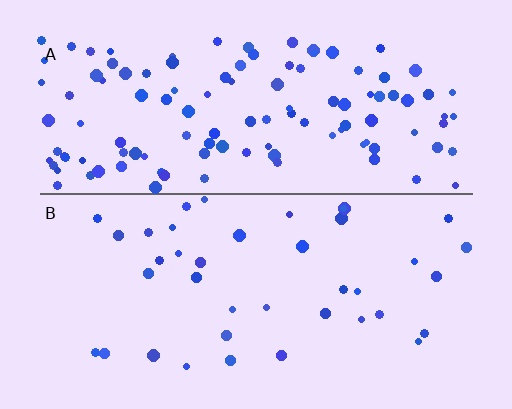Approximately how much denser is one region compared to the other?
Approximately 2.9× — region A over region B.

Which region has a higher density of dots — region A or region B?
A (the top).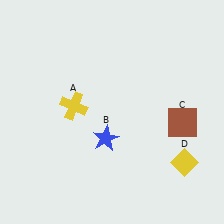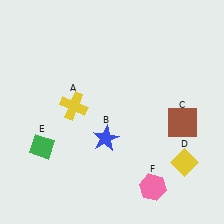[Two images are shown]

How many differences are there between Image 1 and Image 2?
There are 2 differences between the two images.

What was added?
A green diamond (E), a pink hexagon (F) were added in Image 2.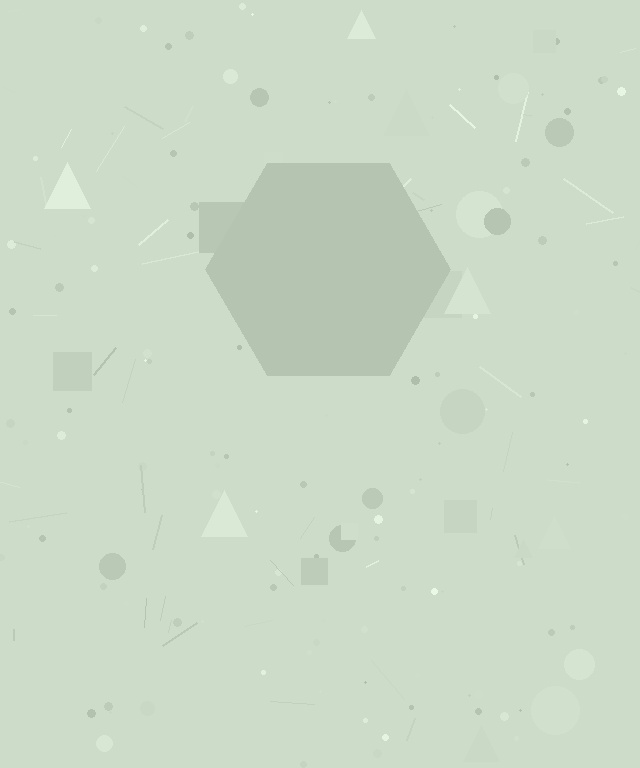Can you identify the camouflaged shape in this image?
The camouflaged shape is a hexagon.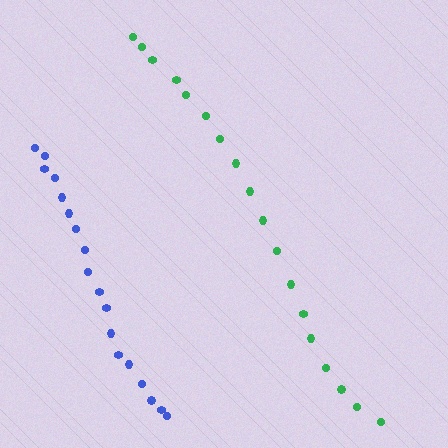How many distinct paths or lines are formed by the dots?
There are 2 distinct paths.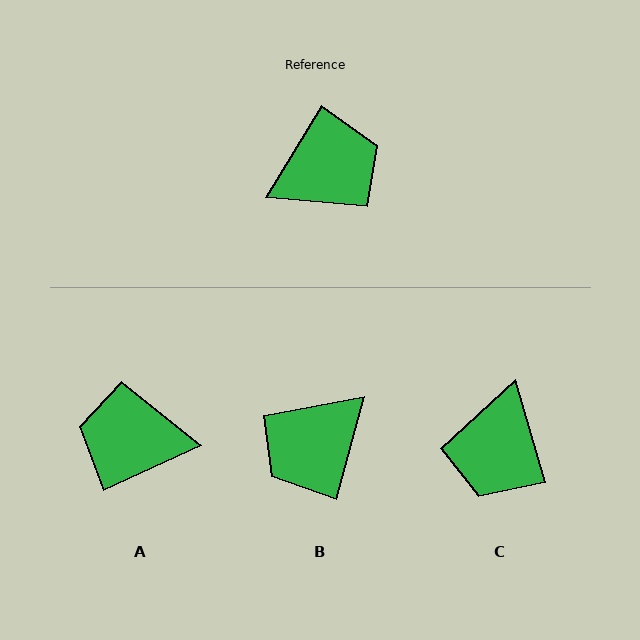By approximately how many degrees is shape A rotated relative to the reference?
Approximately 147 degrees counter-clockwise.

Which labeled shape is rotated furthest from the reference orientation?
B, about 164 degrees away.